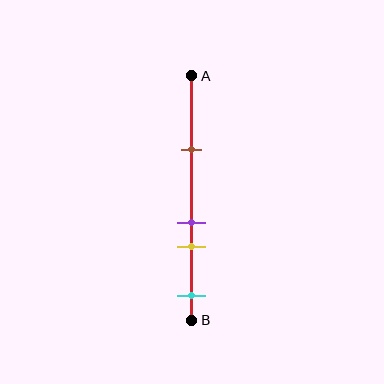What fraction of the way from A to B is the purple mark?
The purple mark is approximately 60% (0.6) of the way from A to B.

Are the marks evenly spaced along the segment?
No, the marks are not evenly spaced.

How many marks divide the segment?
There are 4 marks dividing the segment.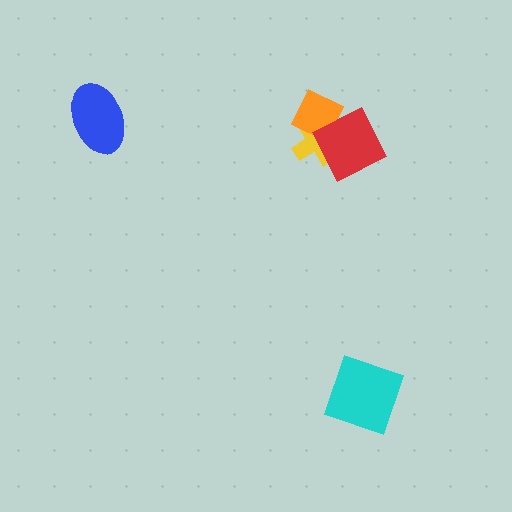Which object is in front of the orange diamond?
The red diamond is in front of the orange diamond.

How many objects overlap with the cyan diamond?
0 objects overlap with the cyan diamond.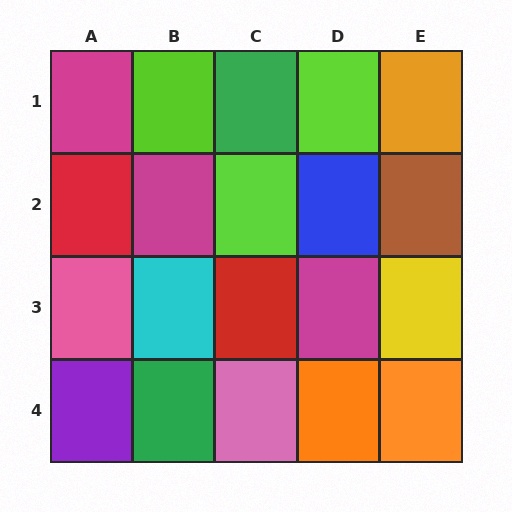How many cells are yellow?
1 cell is yellow.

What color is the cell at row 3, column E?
Yellow.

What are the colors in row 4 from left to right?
Purple, green, pink, orange, orange.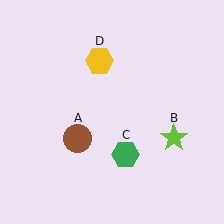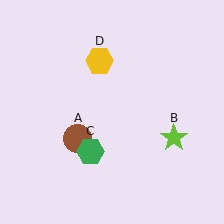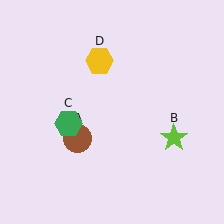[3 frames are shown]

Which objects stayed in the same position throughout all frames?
Brown circle (object A) and lime star (object B) and yellow hexagon (object D) remained stationary.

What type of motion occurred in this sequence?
The green hexagon (object C) rotated clockwise around the center of the scene.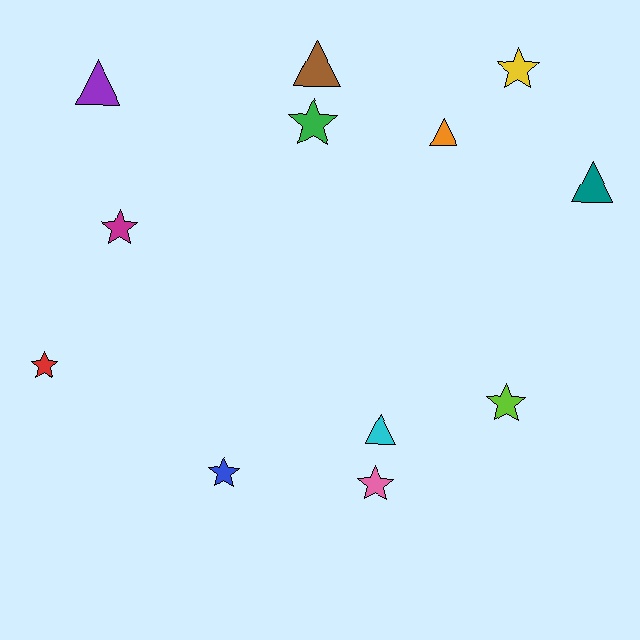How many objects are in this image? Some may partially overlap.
There are 12 objects.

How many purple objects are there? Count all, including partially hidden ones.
There is 1 purple object.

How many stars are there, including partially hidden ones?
There are 7 stars.